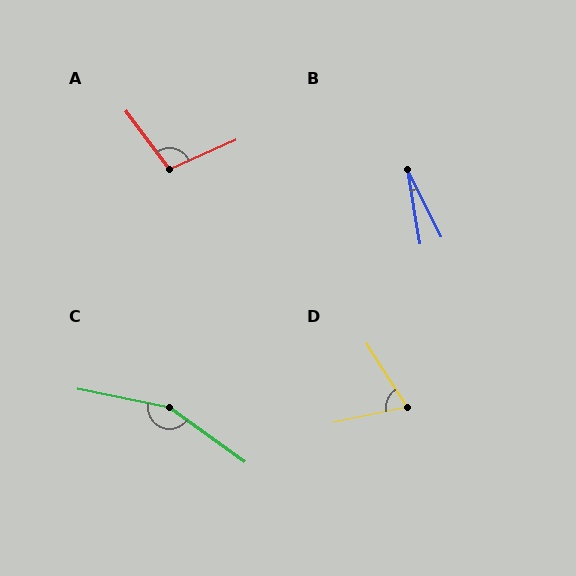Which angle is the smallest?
B, at approximately 17 degrees.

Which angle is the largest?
C, at approximately 156 degrees.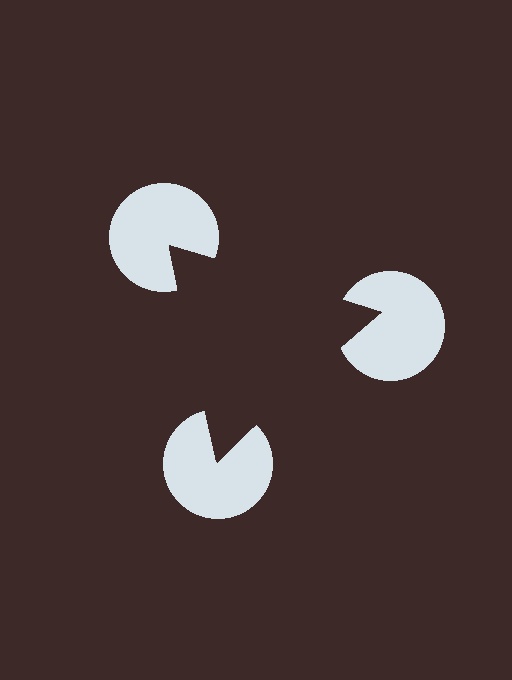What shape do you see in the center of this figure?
An illusory triangle — its edges are inferred from the aligned wedge cuts in the pac-man discs, not physically drawn.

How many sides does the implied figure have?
3 sides.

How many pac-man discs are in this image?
There are 3 — one at each vertex of the illusory triangle.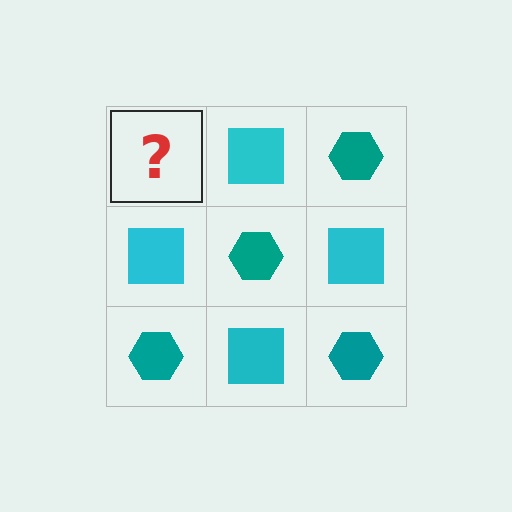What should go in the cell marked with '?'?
The missing cell should contain a teal hexagon.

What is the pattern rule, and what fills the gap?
The rule is that it alternates teal hexagon and cyan square in a checkerboard pattern. The gap should be filled with a teal hexagon.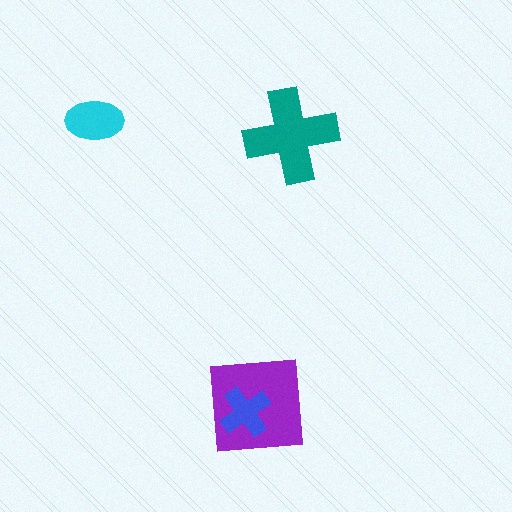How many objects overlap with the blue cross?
1 object overlaps with the blue cross.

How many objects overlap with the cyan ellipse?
0 objects overlap with the cyan ellipse.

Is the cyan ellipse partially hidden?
No, no other shape covers it.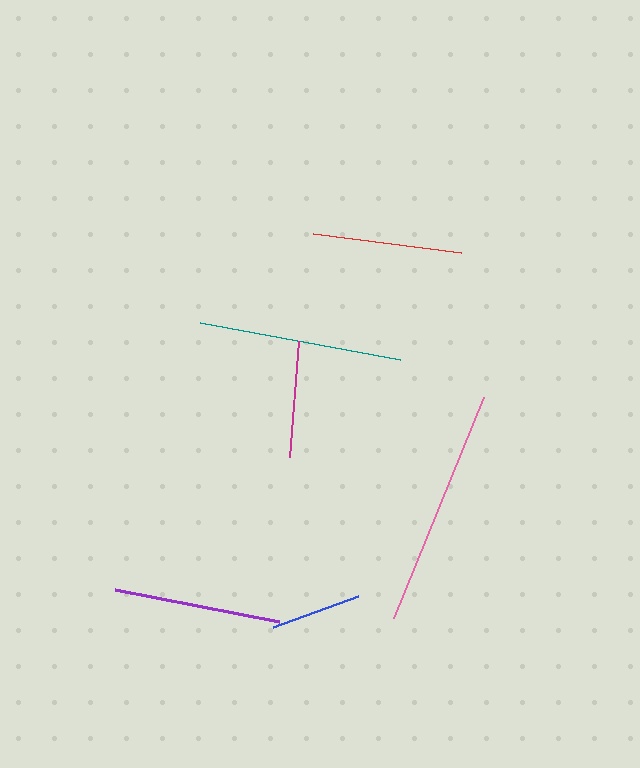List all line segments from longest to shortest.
From longest to shortest: pink, teal, purple, red, magenta, blue.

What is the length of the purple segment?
The purple segment is approximately 167 pixels long.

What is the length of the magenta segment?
The magenta segment is approximately 116 pixels long.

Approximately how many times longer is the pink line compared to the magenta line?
The pink line is approximately 2.1 times the length of the magenta line.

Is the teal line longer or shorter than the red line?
The teal line is longer than the red line.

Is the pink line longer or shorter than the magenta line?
The pink line is longer than the magenta line.